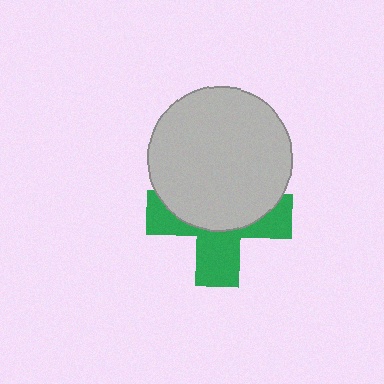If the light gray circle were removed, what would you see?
You would see the complete green cross.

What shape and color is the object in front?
The object in front is a light gray circle.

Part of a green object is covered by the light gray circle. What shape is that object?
It is a cross.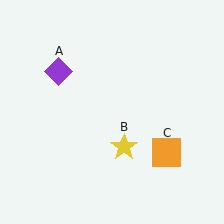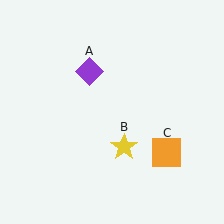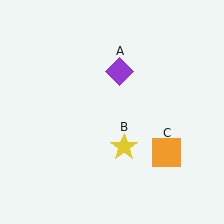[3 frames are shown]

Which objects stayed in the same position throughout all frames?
Yellow star (object B) and orange square (object C) remained stationary.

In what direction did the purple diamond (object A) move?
The purple diamond (object A) moved right.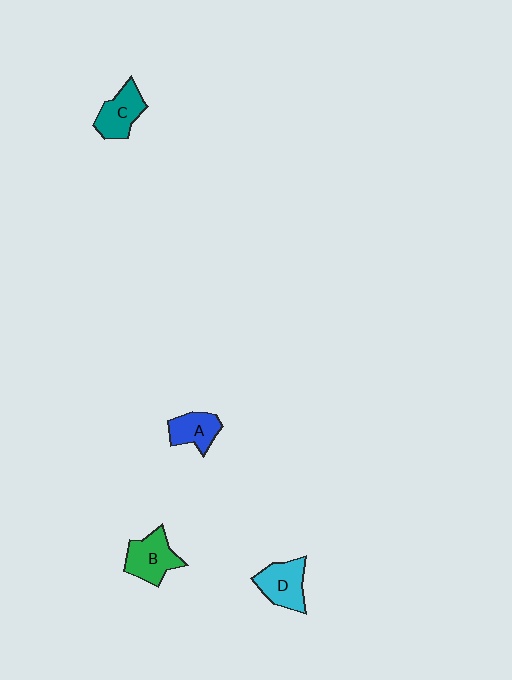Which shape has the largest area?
Shape B (green).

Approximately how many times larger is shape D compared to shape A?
Approximately 1.2 times.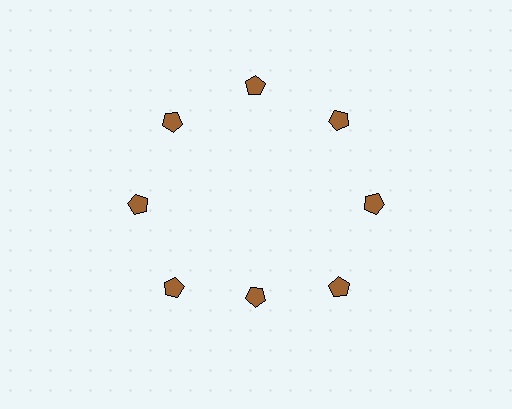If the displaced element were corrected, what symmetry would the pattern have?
It would have 8-fold rotational symmetry — the pattern would map onto itself every 45 degrees.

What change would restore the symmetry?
The symmetry would be restored by moving it outward, back onto the ring so that all 8 pentagons sit at equal angles and equal distance from the center.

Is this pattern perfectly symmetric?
No. The 8 brown pentagons are arranged in a ring, but one element near the 6 o'clock position is pulled inward toward the center, breaking the 8-fold rotational symmetry.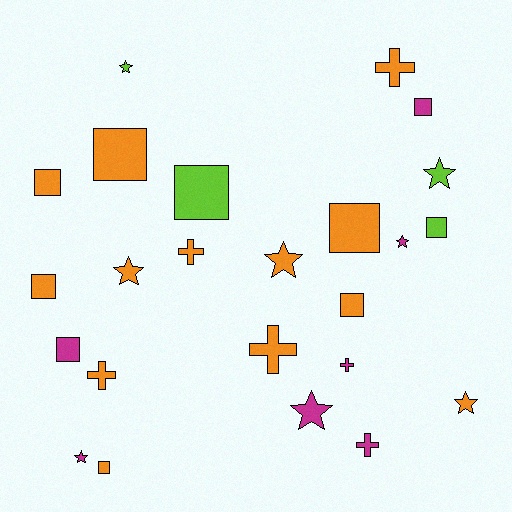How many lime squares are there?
There are 2 lime squares.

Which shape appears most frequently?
Square, with 10 objects.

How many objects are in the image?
There are 24 objects.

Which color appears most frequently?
Orange, with 13 objects.